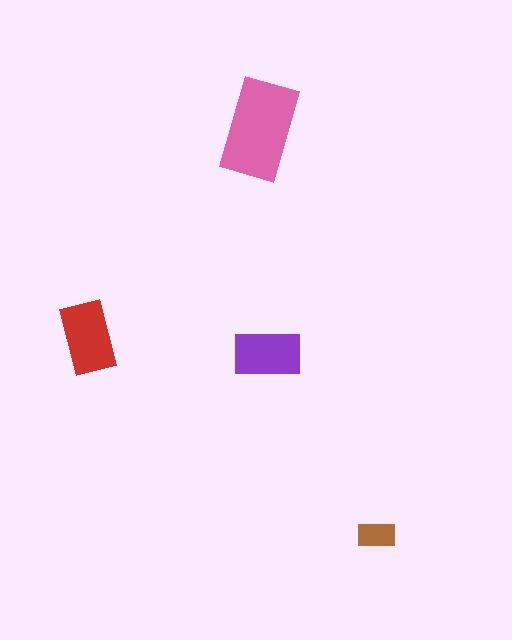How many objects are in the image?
There are 4 objects in the image.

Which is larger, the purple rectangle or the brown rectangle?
The purple one.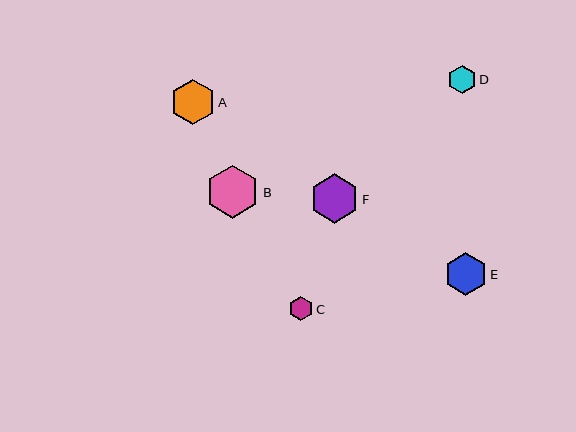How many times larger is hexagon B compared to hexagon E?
Hexagon B is approximately 1.3 times the size of hexagon E.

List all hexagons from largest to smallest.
From largest to smallest: B, F, A, E, D, C.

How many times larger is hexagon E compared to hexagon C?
Hexagon E is approximately 1.7 times the size of hexagon C.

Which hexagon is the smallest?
Hexagon C is the smallest with a size of approximately 24 pixels.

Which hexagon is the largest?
Hexagon B is the largest with a size of approximately 53 pixels.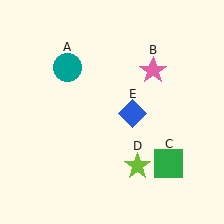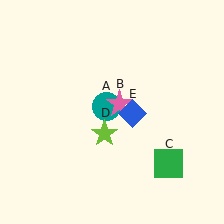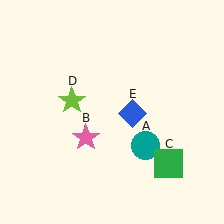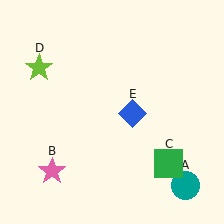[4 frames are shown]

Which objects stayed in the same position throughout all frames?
Green square (object C) and blue diamond (object E) remained stationary.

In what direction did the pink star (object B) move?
The pink star (object B) moved down and to the left.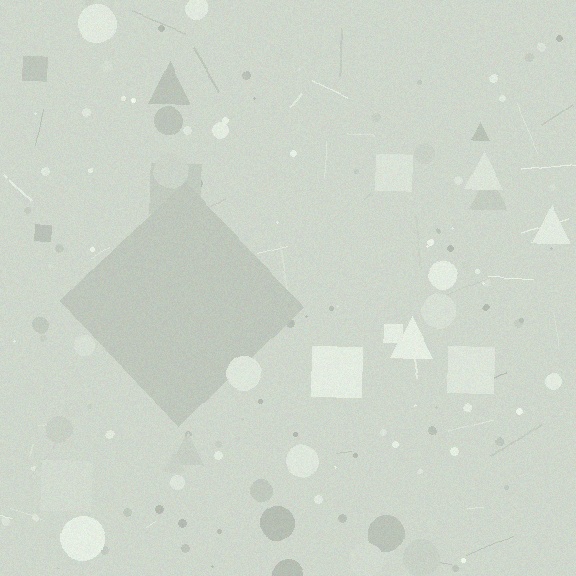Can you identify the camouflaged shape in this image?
The camouflaged shape is a diamond.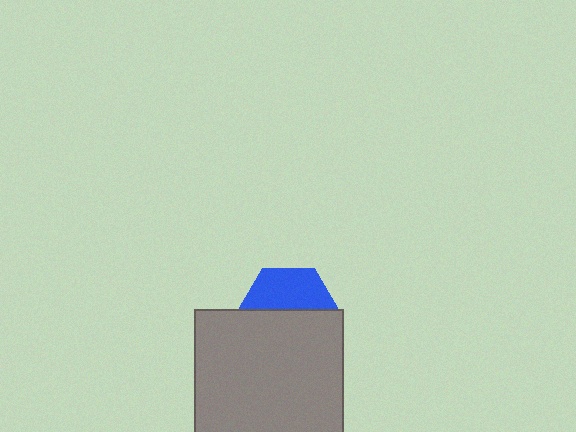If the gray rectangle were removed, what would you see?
You would see the complete blue hexagon.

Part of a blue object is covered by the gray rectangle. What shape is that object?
It is a hexagon.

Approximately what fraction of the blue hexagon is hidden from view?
Roughly 57% of the blue hexagon is hidden behind the gray rectangle.